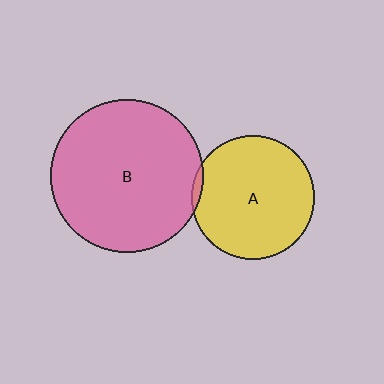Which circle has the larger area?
Circle B (pink).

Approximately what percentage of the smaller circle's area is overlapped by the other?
Approximately 5%.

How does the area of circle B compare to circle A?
Approximately 1.5 times.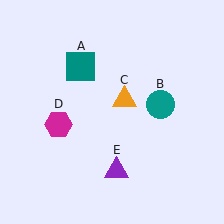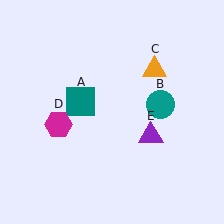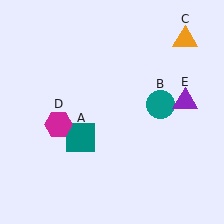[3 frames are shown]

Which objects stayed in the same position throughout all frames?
Teal circle (object B) and magenta hexagon (object D) remained stationary.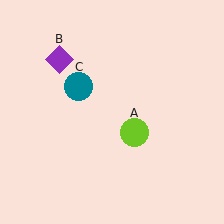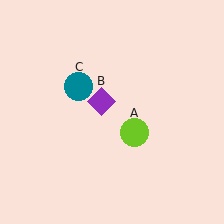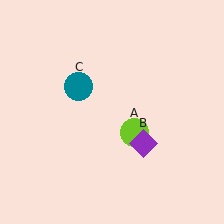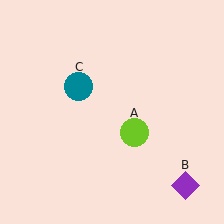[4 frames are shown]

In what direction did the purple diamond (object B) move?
The purple diamond (object B) moved down and to the right.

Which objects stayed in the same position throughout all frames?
Lime circle (object A) and teal circle (object C) remained stationary.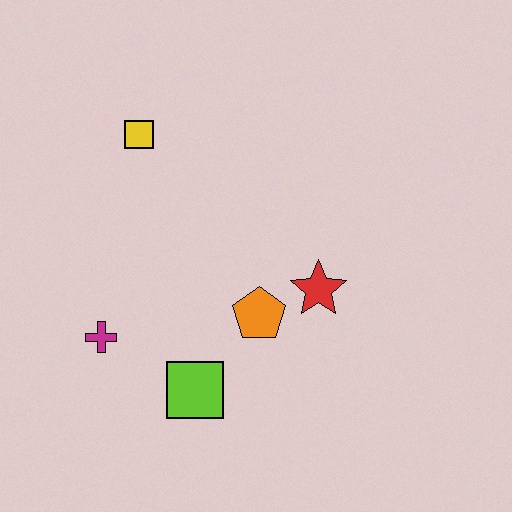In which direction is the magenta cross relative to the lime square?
The magenta cross is to the left of the lime square.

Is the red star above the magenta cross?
Yes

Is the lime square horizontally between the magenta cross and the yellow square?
No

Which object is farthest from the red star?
The yellow square is farthest from the red star.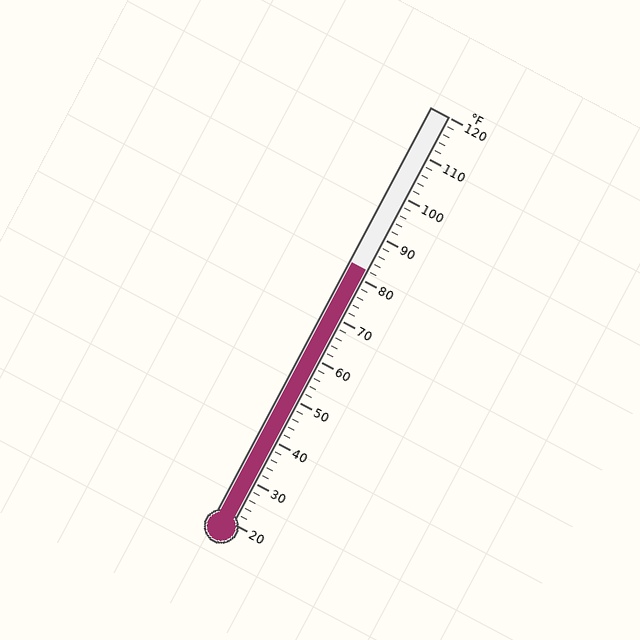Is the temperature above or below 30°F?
The temperature is above 30°F.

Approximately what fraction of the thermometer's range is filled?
The thermometer is filled to approximately 60% of its range.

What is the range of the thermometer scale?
The thermometer scale ranges from 20°F to 120°F.